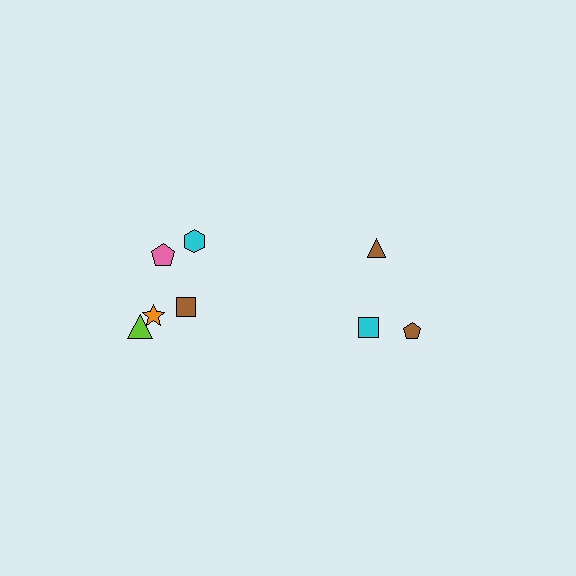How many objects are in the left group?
There are 5 objects.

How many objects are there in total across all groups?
There are 8 objects.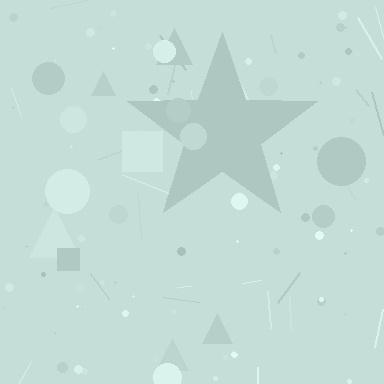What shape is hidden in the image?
A star is hidden in the image.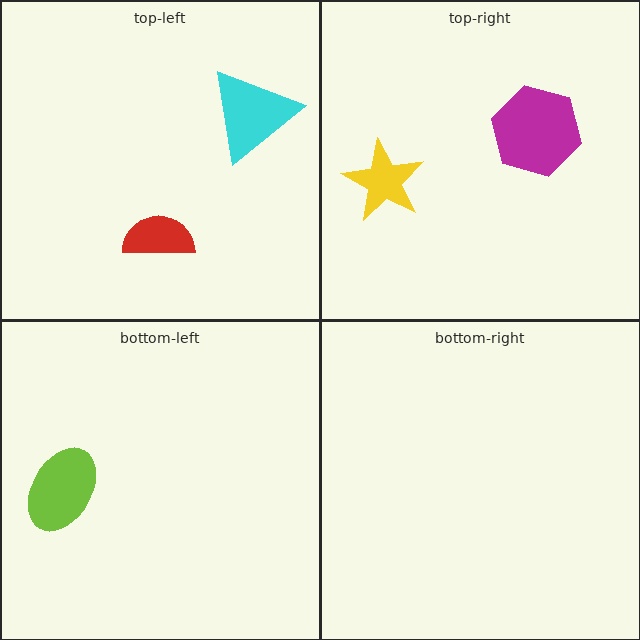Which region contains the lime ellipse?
The bottom-left region.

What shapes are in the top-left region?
The red semicircle, the cyan triangle.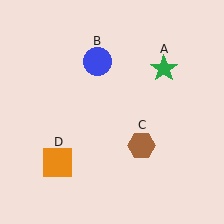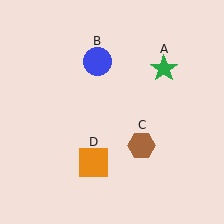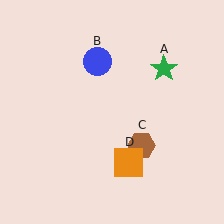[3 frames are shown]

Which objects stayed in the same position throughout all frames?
Green star (object A) and blue circle (object B) and brown hexagon (object C) remained stationary.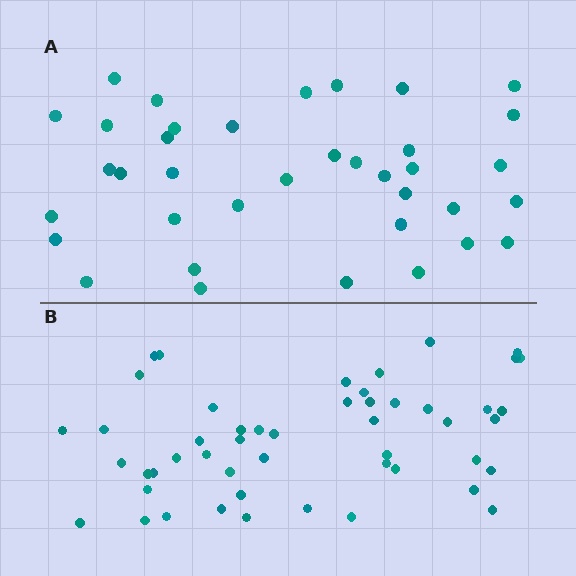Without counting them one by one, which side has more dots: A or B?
Region B (the bottom region) has more dots.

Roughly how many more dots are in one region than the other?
Region B has approximately 15 more dots than region A.